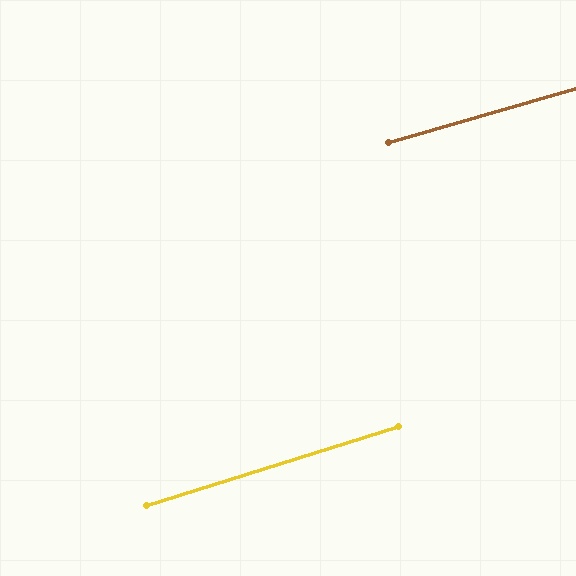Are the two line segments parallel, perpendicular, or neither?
Parallel — their directions differ by only 1.3°.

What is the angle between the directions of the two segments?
Approximately 1 degree.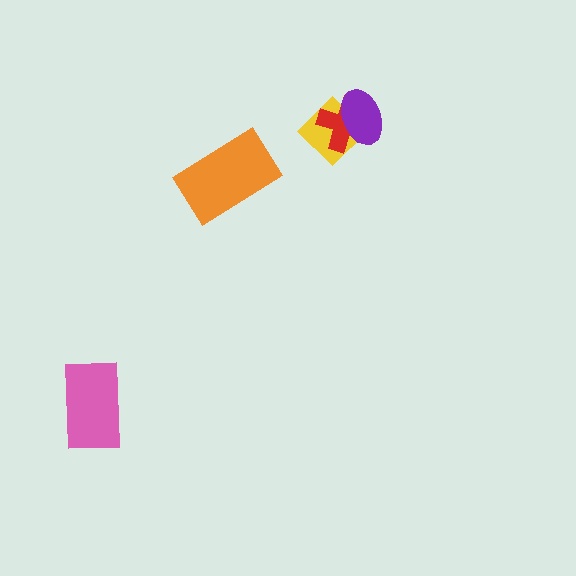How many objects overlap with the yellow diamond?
2 objects overlap with the yellow diamond.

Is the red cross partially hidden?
Yes, it is partially covered by another shape.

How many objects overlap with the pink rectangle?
0 objects overlap with the pink rectangle.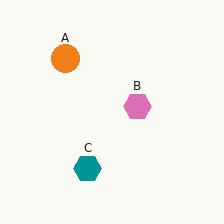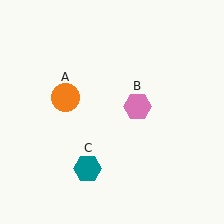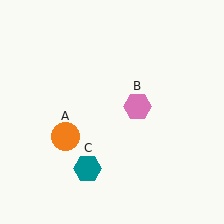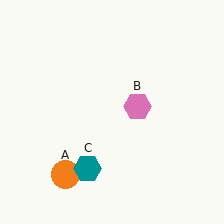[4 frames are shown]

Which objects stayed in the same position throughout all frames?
Pink hexagon (object B) and teal hexagon (object C) remained stationary.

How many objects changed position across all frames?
1 object changed position: orange circle (object A).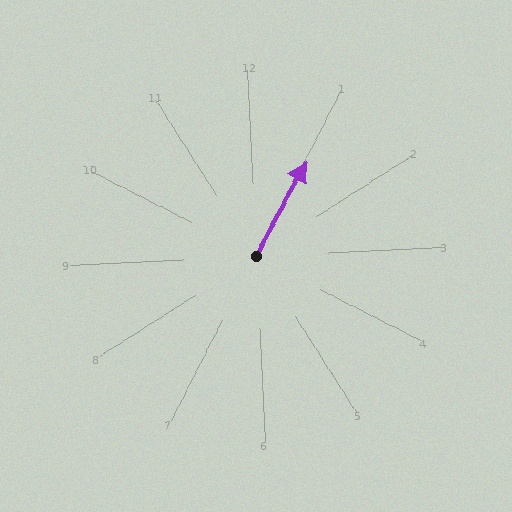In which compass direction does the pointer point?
Northeast.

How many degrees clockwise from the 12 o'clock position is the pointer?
Approximately 31 degrees.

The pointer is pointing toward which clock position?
Roughly 1 o'clock.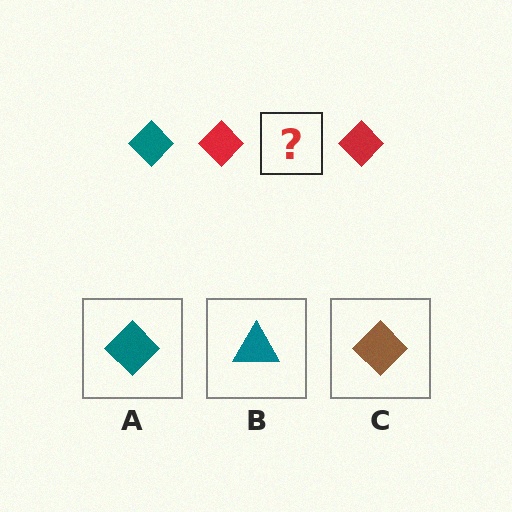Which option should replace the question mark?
Option A.